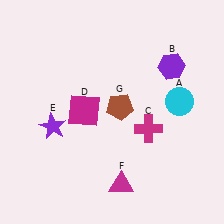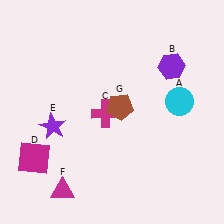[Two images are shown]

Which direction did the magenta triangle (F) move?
The magenta triangle (F) moved left.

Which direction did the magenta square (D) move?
The magenta square (D) moved left.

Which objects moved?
The objects that moved are: the magenta cross (C), the magenta square (D), the magenta triangle (F).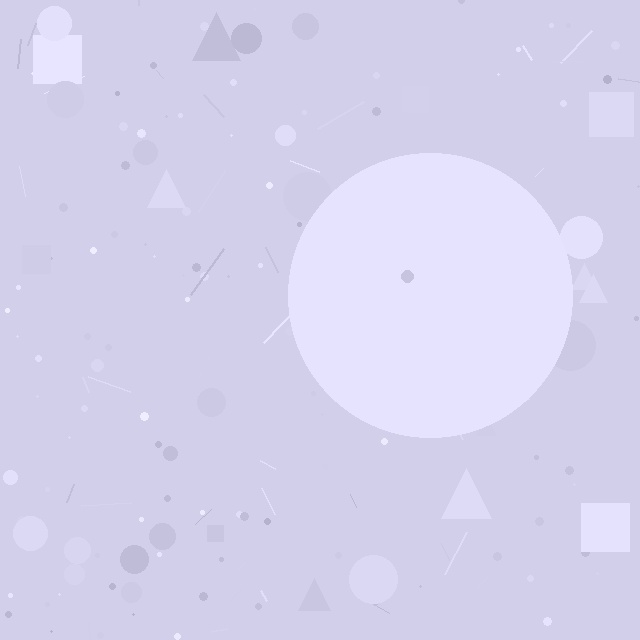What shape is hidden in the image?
A circle is hidden in the image.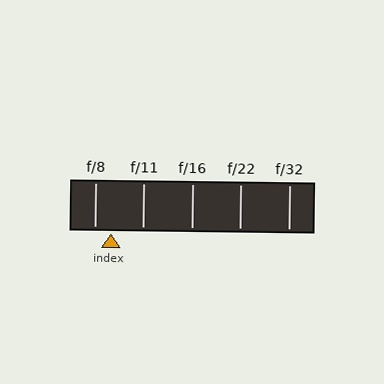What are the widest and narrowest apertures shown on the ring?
The widest aperture shown is f/8 and the narrowest is f/32.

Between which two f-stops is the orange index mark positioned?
The index mark is between f/8 and f/11.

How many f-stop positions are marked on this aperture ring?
There are 5 f-stop positions marked.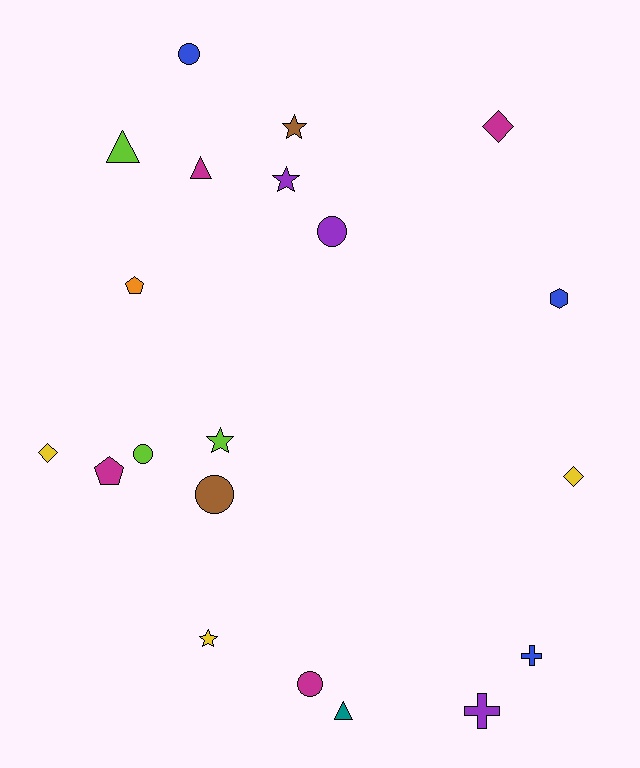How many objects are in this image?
There are 20 objects.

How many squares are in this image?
There are no squares.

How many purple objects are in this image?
There are 3 purple objects.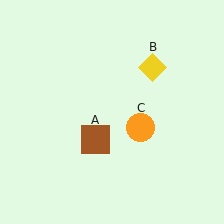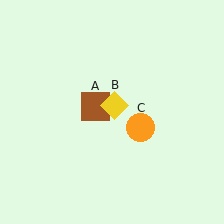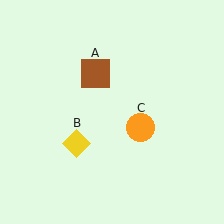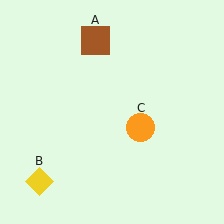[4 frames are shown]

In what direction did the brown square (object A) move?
The brown square (object A) moved up.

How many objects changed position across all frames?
2 objects changed position: brown square (object A), yellow diamond (object B).